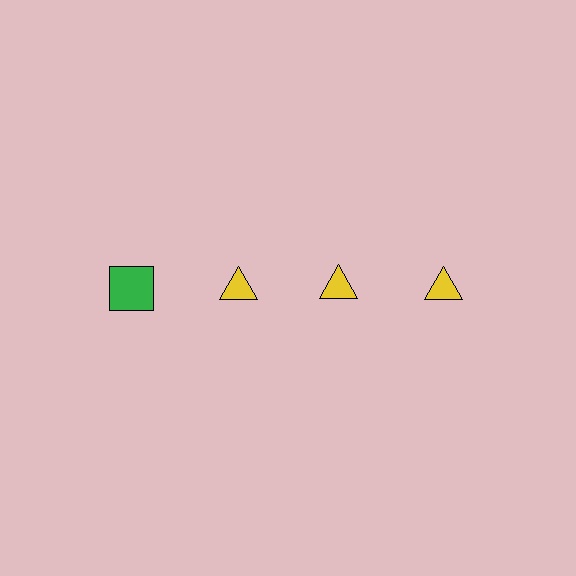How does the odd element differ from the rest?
It differs in both color (green instead of yellow) and shape (square instead of triangle).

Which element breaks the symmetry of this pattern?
The green square in the top row, leftmost column breaks the symmetry. All other shapes are yellow triangles.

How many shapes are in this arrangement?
There are 4 shapes arranged in a grid pattern.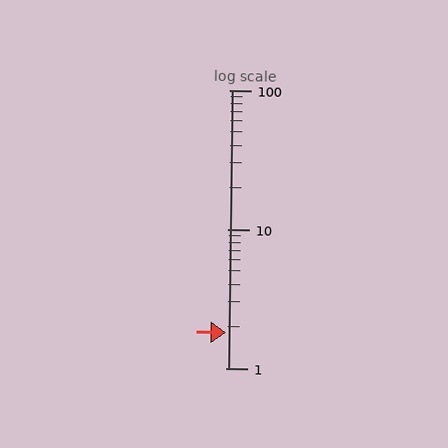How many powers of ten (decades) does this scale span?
The scale spans 2 decades, from 1 to 100.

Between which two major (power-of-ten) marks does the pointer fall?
The pointer is between 1 and 10.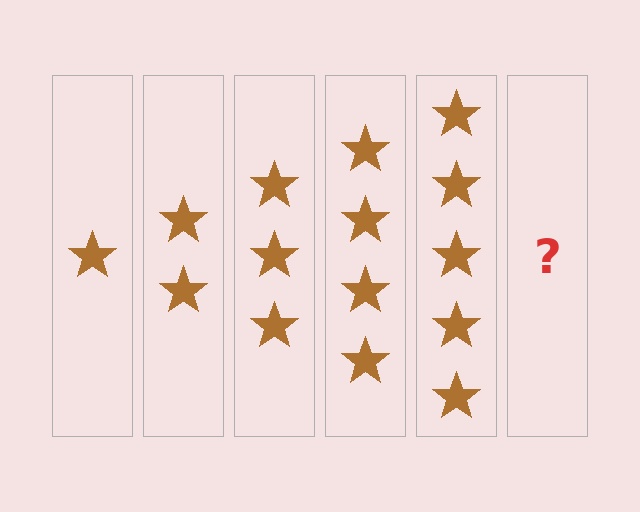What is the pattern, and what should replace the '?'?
The pattern is that each step adds one more star. The '?' should be 6 stars.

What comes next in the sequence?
The next element should be 6 stars.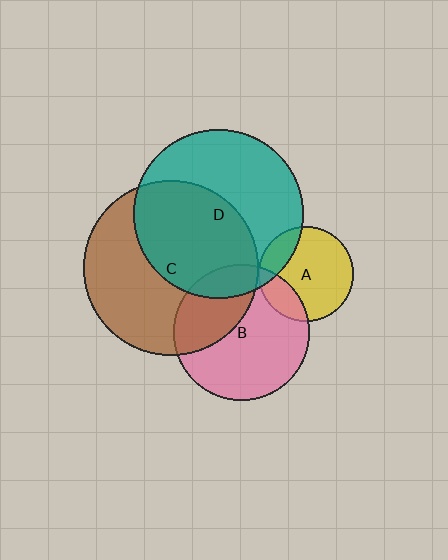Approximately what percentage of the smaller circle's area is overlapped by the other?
Approximately 15%.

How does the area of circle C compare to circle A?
Approximately 3.3 times.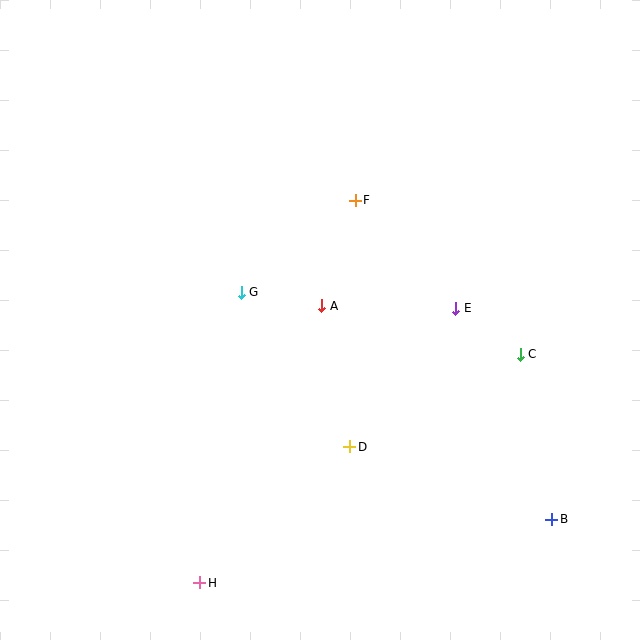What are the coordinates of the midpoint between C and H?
The midpoint between C and H is at (360, 468).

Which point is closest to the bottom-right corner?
Point B is closest to the bottom-right corner.